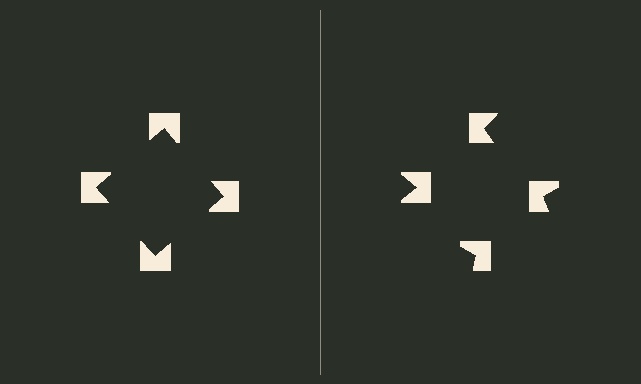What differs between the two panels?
The notched squares are positioned identically on both sides; only the wedge orientations differ. On the left they align to a square; on the right they are misaligned.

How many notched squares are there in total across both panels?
8 — 4 on each side.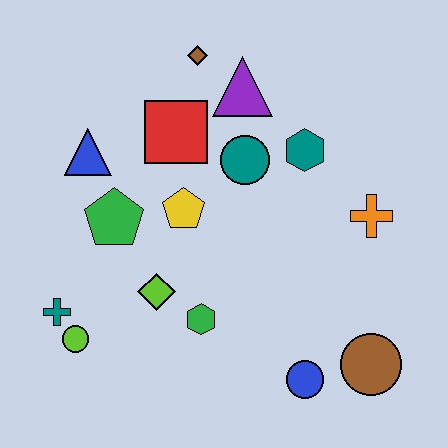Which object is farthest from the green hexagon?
The brown diamond is farthest from the green hexagon.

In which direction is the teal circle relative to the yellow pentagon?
The teal circle is to the right of the yellow pentagon.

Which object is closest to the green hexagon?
The lime diamond is closest to the green hexagon.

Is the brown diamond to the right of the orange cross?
No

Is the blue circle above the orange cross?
No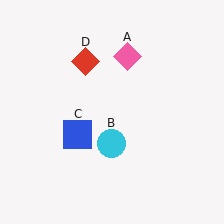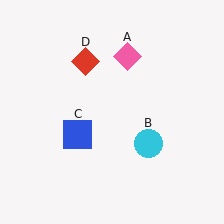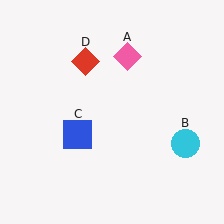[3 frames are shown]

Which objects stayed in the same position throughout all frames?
Pink diamond (object A) and blue square (object C) and red diamond (object D) remained stationary.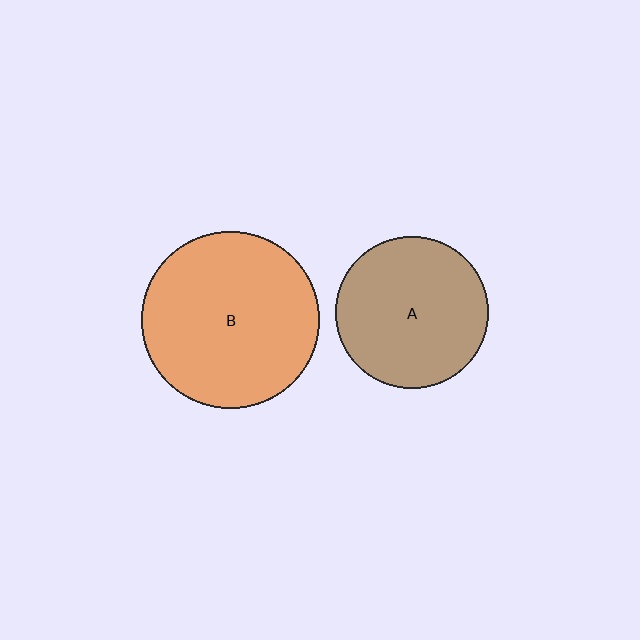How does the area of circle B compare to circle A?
Approximately 1.4 times.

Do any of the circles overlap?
No, none of the circles overlap.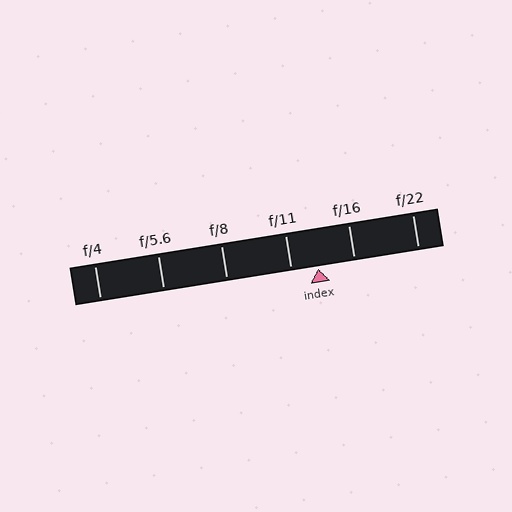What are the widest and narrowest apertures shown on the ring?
The widest aperture shown is f/4 and the narrowest is f/22.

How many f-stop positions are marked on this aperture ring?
There are 6 f-stop positions marked.